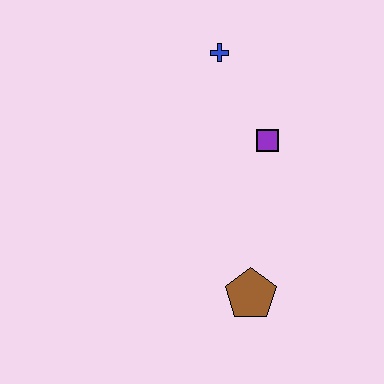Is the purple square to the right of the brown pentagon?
Yes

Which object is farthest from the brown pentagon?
The blue cross is farthest from the brown pentagon.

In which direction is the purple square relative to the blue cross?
The purple square is below the blue cross.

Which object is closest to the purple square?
The blue cross is closest to the purple square.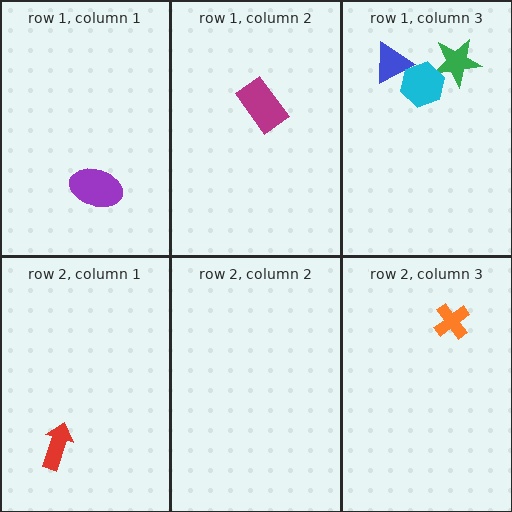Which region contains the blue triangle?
The row 1, column 3 region.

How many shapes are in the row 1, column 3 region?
3.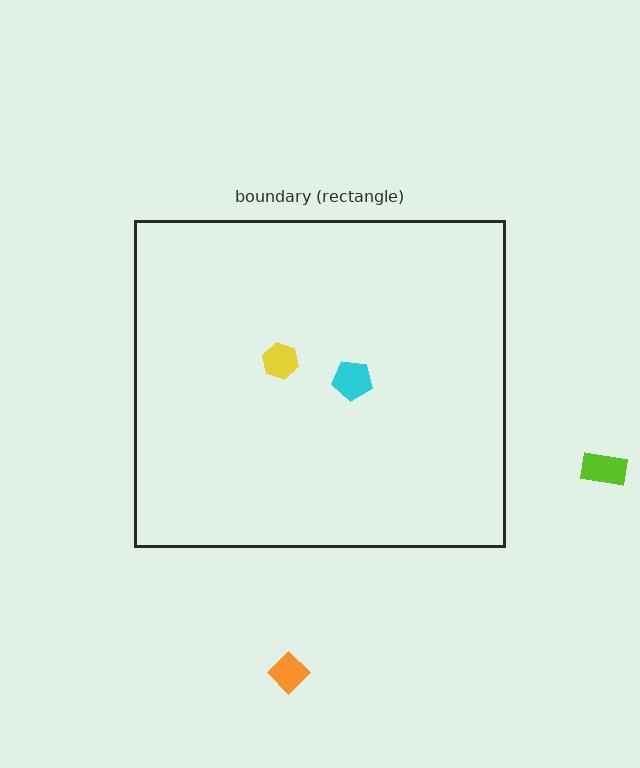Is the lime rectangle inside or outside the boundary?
Outside.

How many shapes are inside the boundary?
2 inside, 2 outside.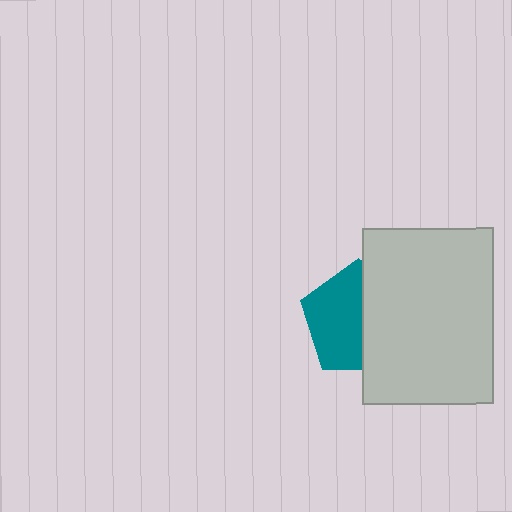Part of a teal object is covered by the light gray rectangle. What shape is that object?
It is a pentagon.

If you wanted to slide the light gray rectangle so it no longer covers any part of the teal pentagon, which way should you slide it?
Slide it right — that is the most direct way to separate the two shapes.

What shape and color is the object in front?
The object in front is a light gray rectangle.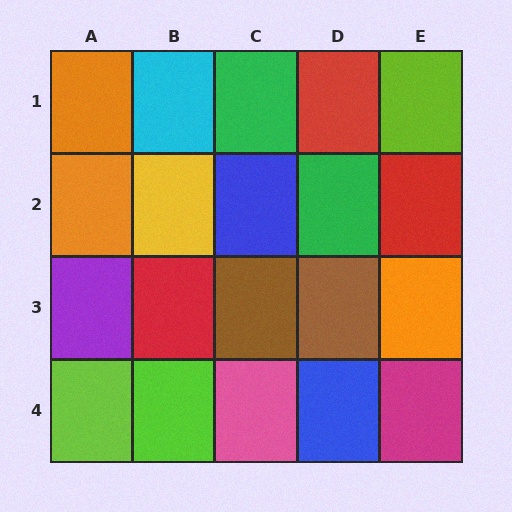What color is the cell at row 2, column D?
Green.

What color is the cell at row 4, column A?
Lime.